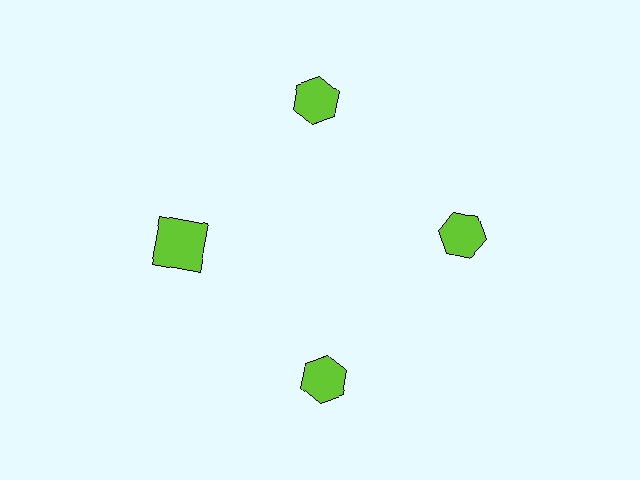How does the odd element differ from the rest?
It has a different shape: square instead of hexagon.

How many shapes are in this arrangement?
There are 4 shapes arranged in a ring pattern.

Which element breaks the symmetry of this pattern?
The lime square at roughly the 9 o'clock position breaks the symmetry. All other shapes are lime hexagons.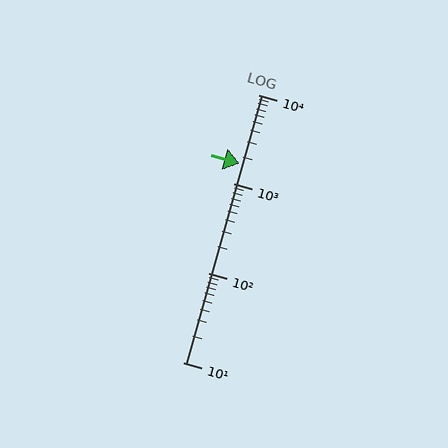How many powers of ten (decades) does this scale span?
The scale spans 3 decades, from 10 to 10000.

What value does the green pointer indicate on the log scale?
The pointer indicates approximately 1700.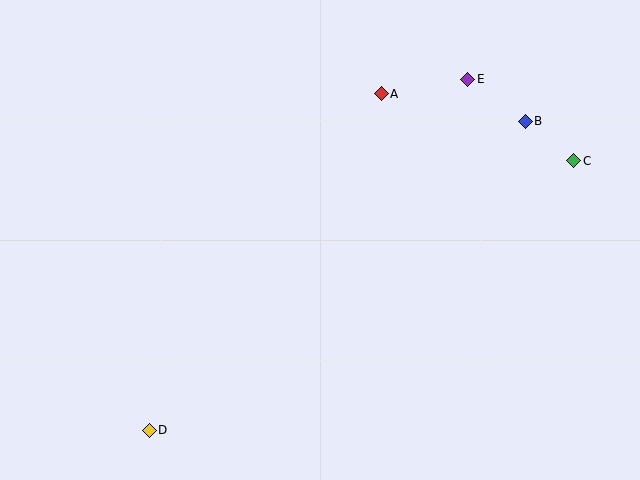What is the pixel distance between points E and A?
The distance between E and A is 88 pixels.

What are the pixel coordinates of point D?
Point D is at (149, 430).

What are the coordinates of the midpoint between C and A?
The midpoint between C and A is at (478, 127).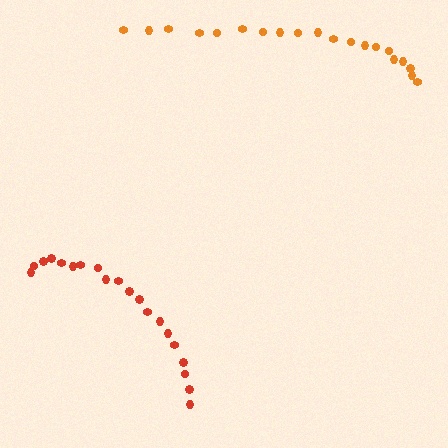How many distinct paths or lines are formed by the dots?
There are 2 distinct paths.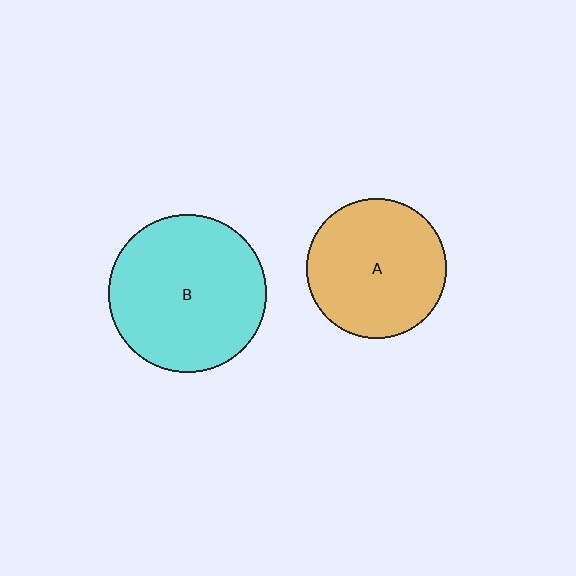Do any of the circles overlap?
No, none of the circles overlap.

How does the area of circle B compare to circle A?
Approximately 1.3 times.